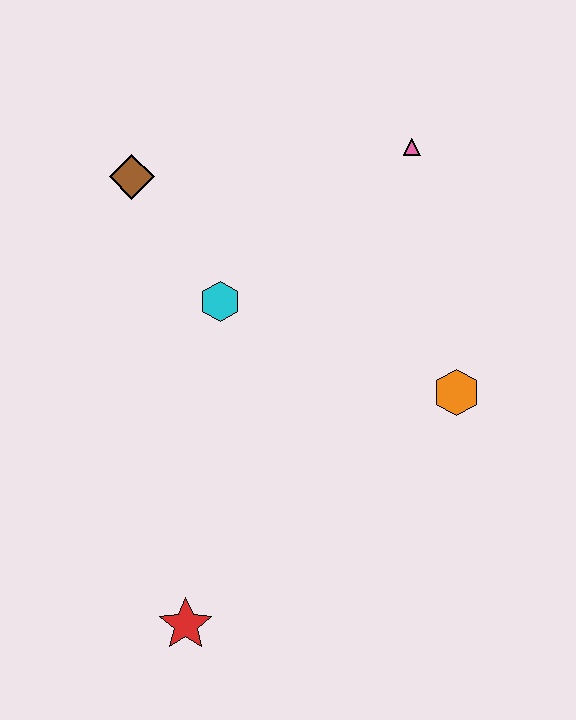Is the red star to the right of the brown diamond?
Yes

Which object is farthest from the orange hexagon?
The brown diamond is farthest from the orange hexagon.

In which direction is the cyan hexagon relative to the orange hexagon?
The cyan hexagon is to the left of the orange hexagon.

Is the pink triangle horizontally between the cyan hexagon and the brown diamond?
No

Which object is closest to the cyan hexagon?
The brown diamond is closest to the cyan hexagon.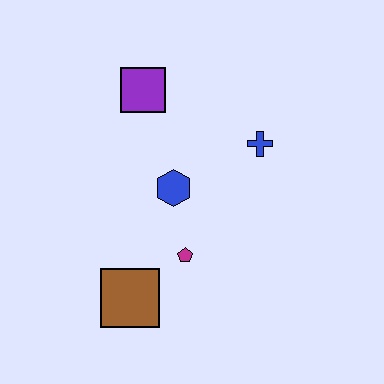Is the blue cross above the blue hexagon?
Yes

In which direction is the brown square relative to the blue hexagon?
The brown square is below the blue hexagon.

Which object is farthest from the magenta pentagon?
The purple square is farthest from the magenta pentagon.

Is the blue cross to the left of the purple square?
No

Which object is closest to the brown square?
The magenta pentagon is closest to the brown square.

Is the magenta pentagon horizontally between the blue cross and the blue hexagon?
Yes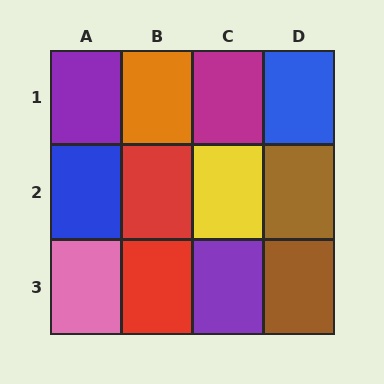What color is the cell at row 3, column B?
Red.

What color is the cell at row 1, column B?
Orange.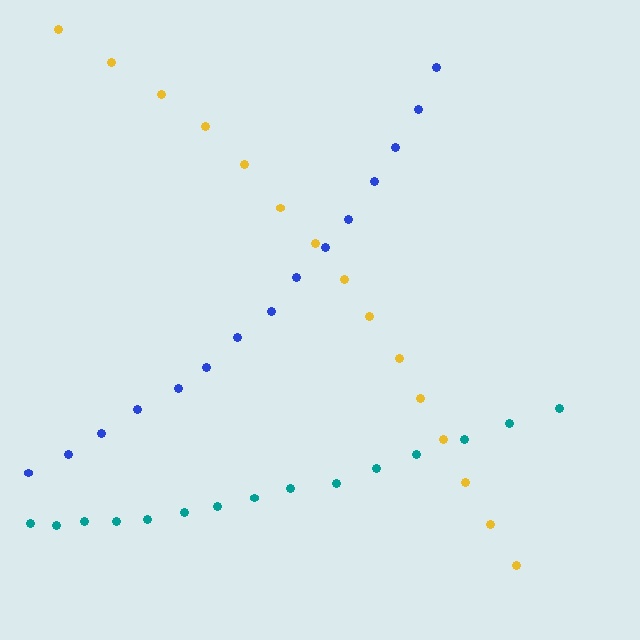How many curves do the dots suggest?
There are 3 distinct paths.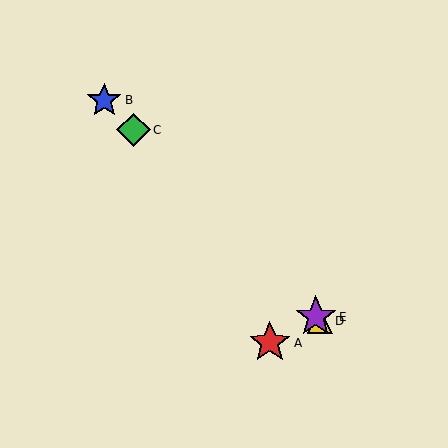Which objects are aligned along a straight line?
Objects B, C, D, E are aligned along a straight line.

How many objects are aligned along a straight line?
4 objects (B, C, D, E) are aligned along a straight line.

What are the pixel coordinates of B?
Object B is at (104, 100).